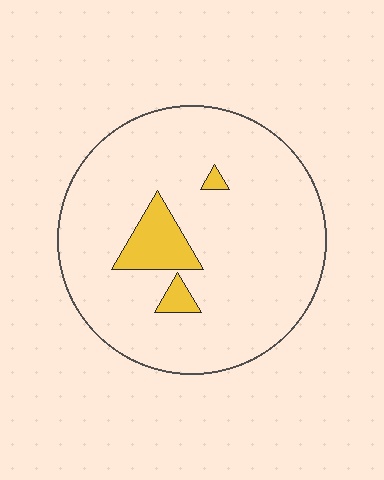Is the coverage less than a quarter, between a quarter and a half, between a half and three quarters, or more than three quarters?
Less than a quarter.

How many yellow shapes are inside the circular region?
3.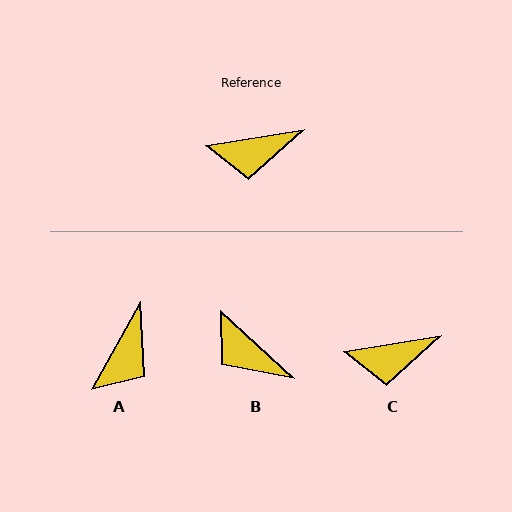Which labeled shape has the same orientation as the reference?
C.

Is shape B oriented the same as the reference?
No, it is off by about 52 degrees.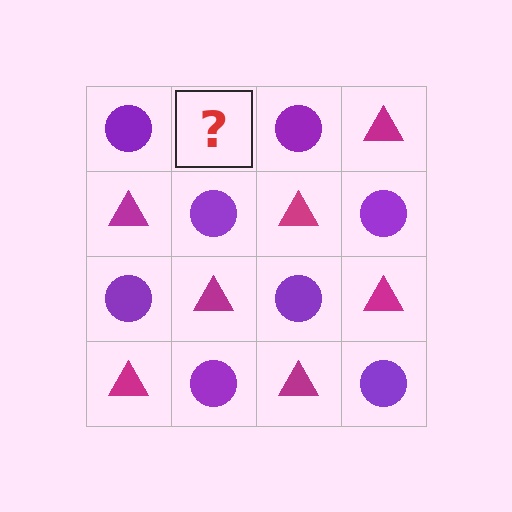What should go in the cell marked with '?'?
The missing cell should contain a magenta triangle.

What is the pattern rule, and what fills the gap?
The rule is that it alternates purple circle and magenta triangle in a checkerboard pattern. The gap should be filled with a magenta triangle.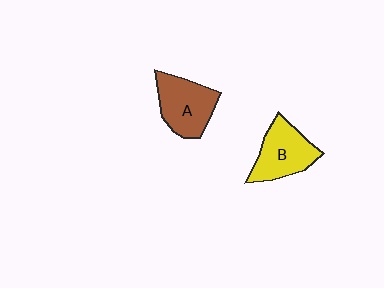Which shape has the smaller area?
Shape B (yellow).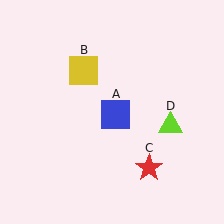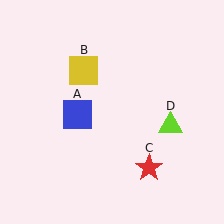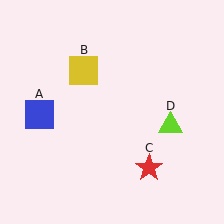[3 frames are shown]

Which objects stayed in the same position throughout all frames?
Yellow square (object B) and red star (object C) and lime triangle (object D) remained stationary.